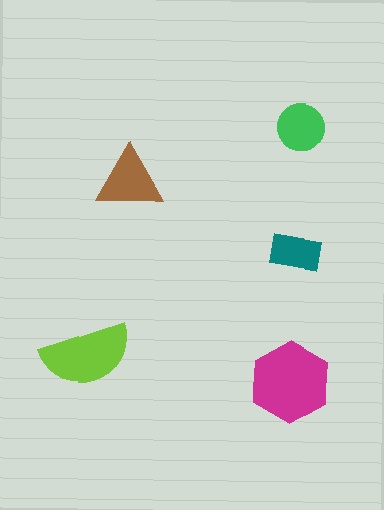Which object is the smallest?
The teal rectangle.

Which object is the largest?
The magenta hexagon.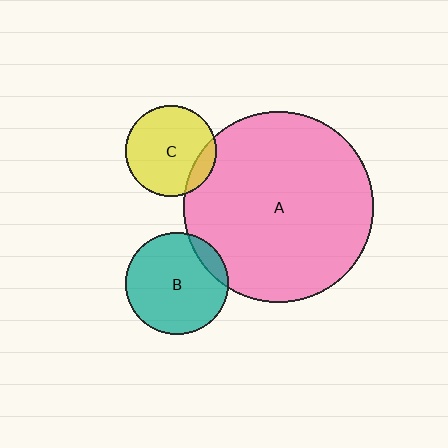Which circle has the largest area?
Circle A (pink).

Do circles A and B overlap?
Yes.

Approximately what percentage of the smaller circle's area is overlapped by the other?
Approximately 10%.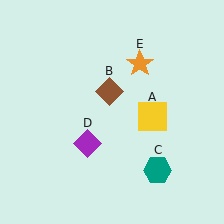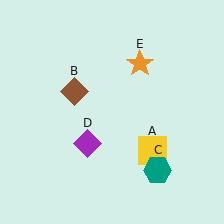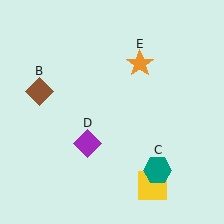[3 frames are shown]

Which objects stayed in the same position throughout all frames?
Teal hexagon (object C) and purple diamond (object D) and orange star (object E) remained stationary.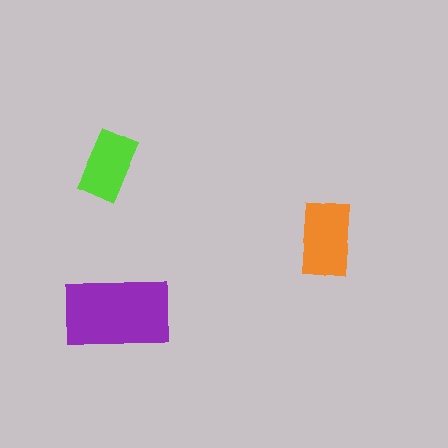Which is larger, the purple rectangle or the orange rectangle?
The purple one.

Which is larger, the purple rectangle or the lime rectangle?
The purple one.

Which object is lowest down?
The purple rectangle is bottommost.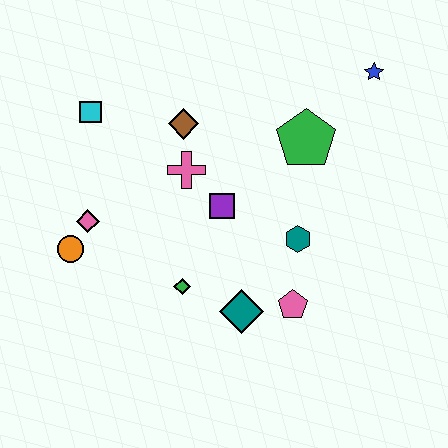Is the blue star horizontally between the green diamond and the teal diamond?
No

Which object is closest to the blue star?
The green pentagon is closest to the blue star.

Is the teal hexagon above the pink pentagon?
Yes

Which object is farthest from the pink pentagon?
The cyan square is farthest from the pink pentagon.